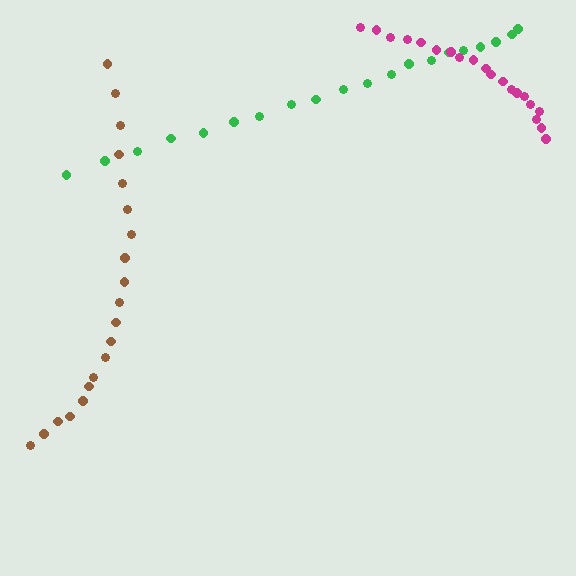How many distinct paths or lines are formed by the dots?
There are 3 distinct paths.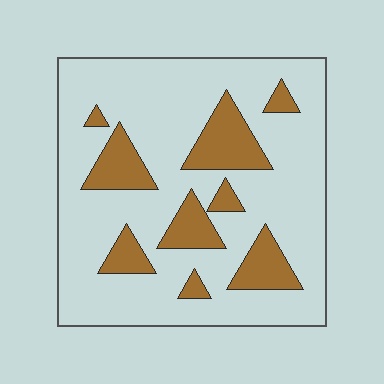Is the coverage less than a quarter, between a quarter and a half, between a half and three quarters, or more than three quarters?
Less than a quarter.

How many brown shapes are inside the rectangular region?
9.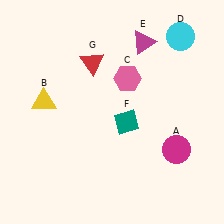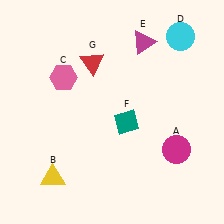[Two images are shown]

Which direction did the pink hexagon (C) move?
The pink hexagon (C) moved left.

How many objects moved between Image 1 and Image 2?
2 objects moved between the two images.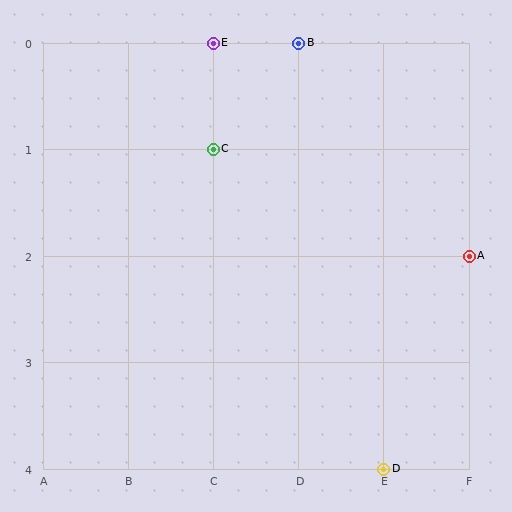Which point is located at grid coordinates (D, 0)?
Point B is at (D, 0).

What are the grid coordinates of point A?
Point A is at grid coordinates (F, 2).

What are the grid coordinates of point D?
Point D is at grid coordinates (E, 4).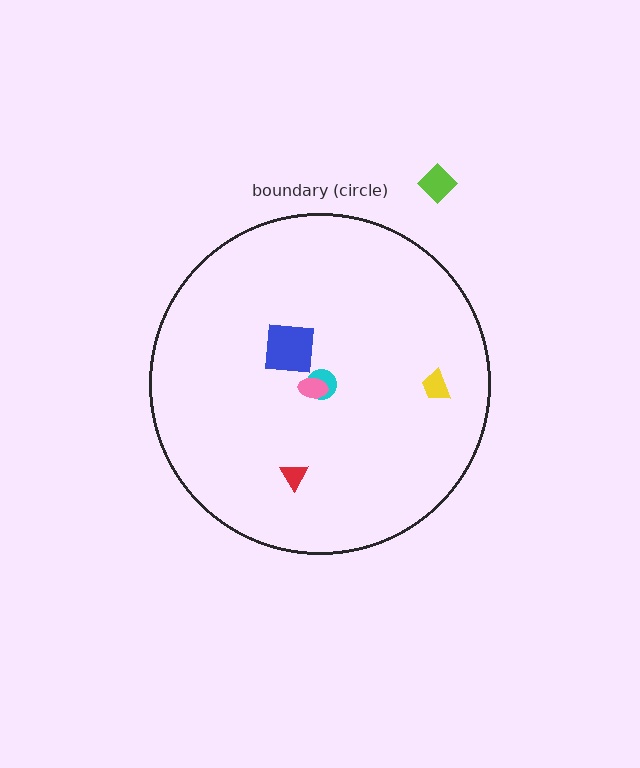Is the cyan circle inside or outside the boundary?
Inside.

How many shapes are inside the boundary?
5 inside, 1 outside.